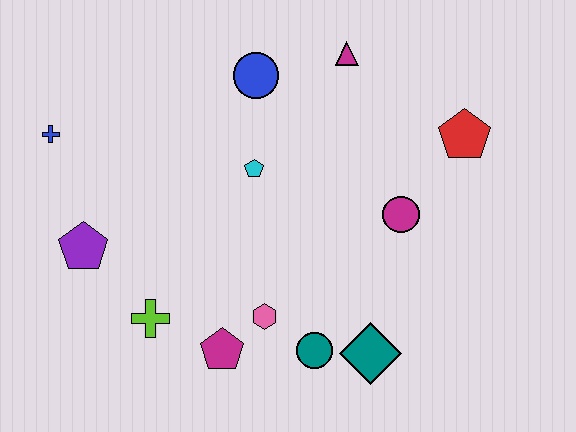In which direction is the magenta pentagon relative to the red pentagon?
The magenta pentagon is to the left of the red pentagon.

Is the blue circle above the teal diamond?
Yes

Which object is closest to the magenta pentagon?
The pink hexagon is closest to the magenta pentagon.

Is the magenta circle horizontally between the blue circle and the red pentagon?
Yes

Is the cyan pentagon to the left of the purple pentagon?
No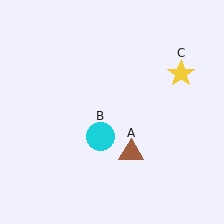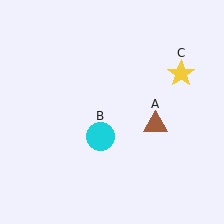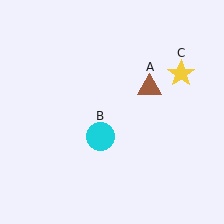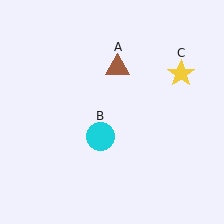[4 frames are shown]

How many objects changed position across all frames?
1 object changed position: brown triangle (object A).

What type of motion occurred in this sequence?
The brown triangle (object A) rotated counterclockwise around the center of the scene.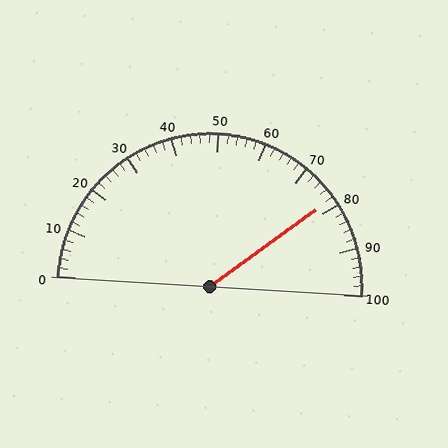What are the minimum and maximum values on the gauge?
The gauge ranges from 0 to 100.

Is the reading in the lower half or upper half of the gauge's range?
The reading is in the upper half of the range (0 to 100).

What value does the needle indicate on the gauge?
The needle indicates approximately 78.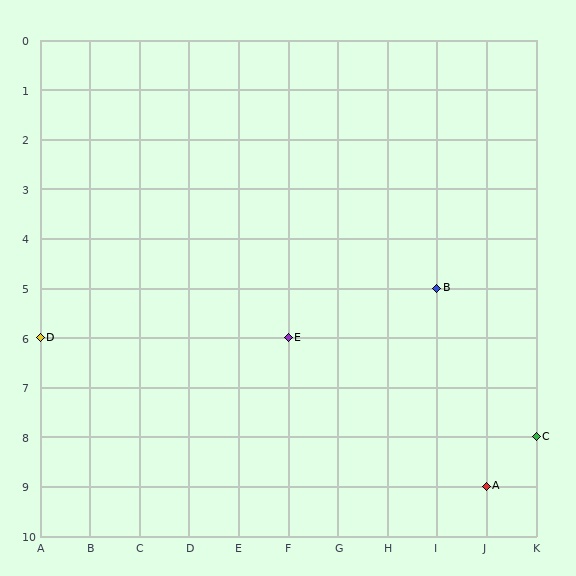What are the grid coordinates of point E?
Point E is at grid coordinates (F, 6).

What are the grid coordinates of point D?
Point D is at grid coordinates (A, 6).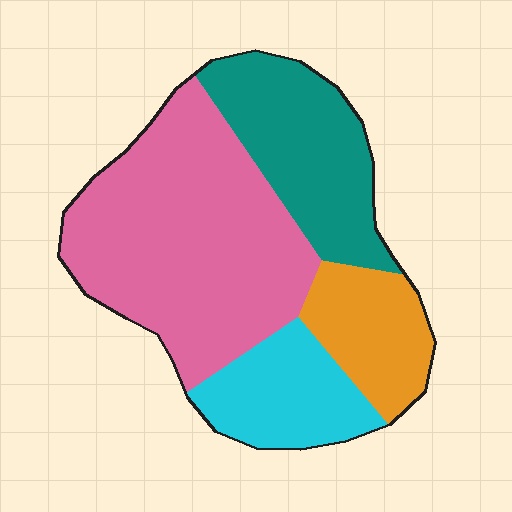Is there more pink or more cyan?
Pink.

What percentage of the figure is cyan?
Cyan takes up about one sixth (1/6) of the figure.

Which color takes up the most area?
Pink, at roughly 45%.